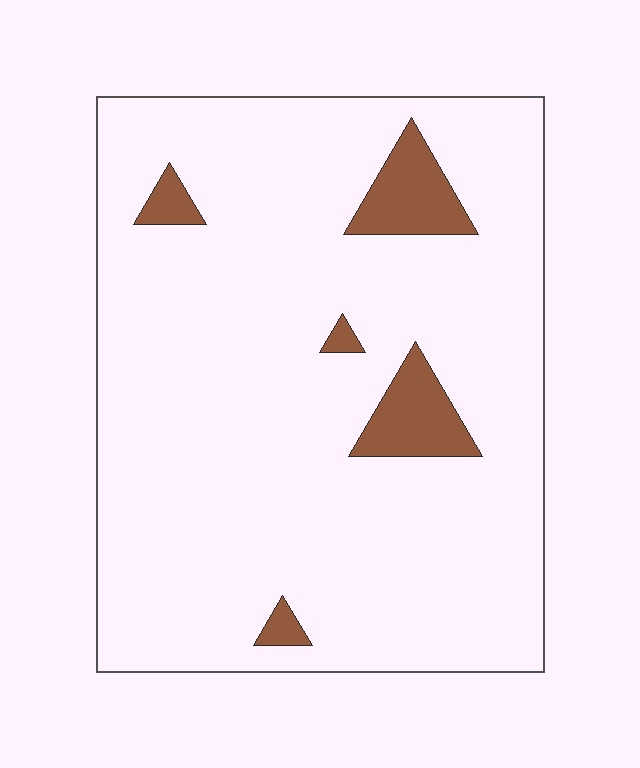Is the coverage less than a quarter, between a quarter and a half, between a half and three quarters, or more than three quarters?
Less than a quarter.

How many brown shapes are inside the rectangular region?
5.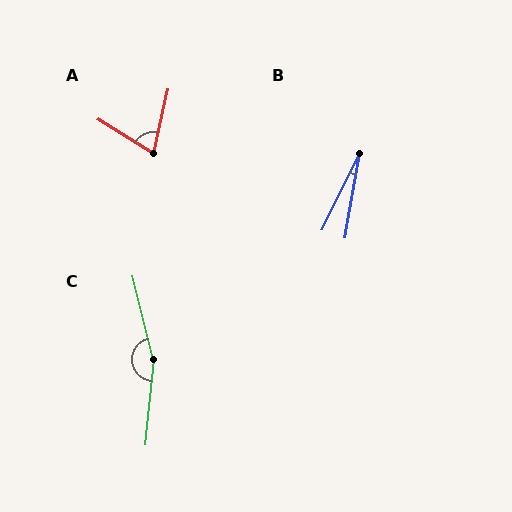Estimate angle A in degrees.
Approximately 71 degrees.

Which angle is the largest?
C, at approximately 161 degrees.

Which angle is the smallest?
B, at approximately 16 degrees.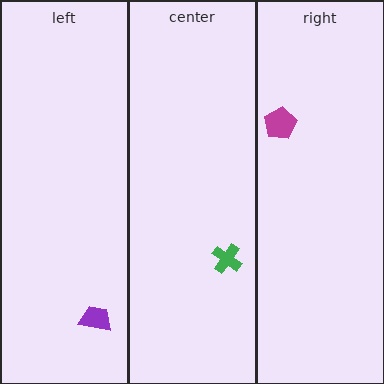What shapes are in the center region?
The green cross.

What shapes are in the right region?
The magenta pentagon.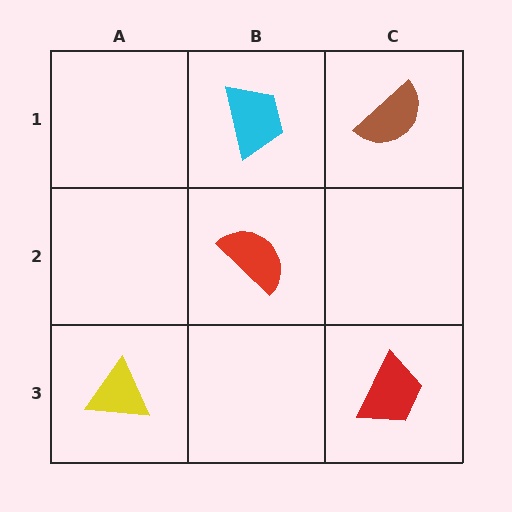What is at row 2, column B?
A red semicircle.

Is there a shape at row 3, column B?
No, that cell is empty.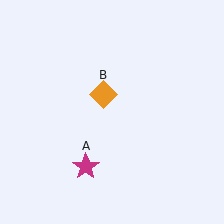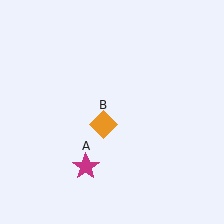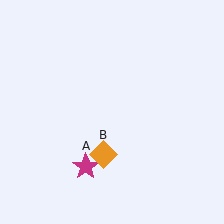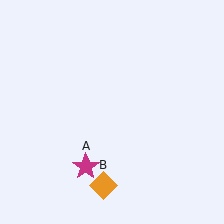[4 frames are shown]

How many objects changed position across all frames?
1 object changed position: orange diamond (object B).